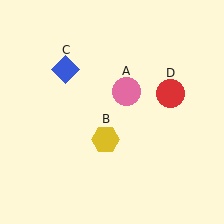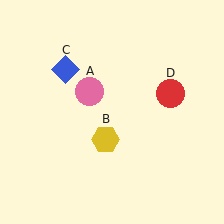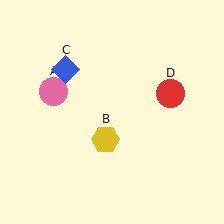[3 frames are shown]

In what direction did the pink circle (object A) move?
The pink circle (object A) moved left.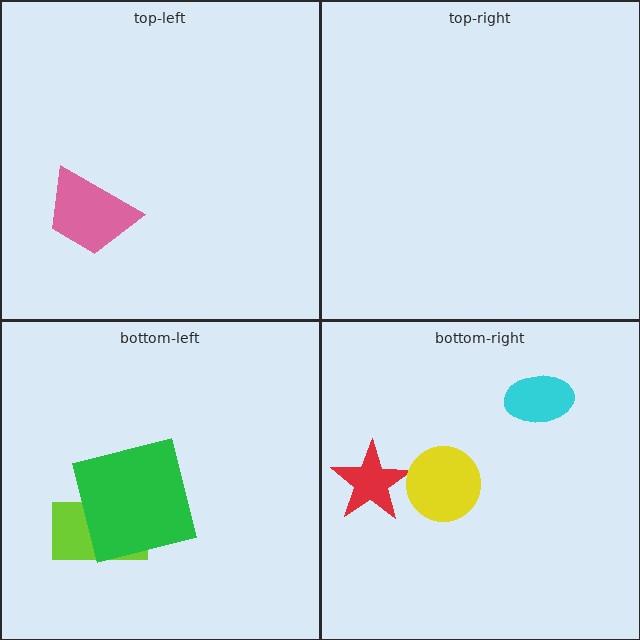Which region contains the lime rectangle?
The bottom-left region.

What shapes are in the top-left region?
The pink trapezoid.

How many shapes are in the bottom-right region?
3.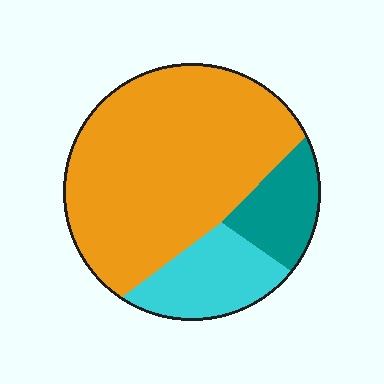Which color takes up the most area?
Orange, at roughly 70%.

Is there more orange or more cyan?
Orange.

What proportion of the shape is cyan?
Cyan takes up about one sixth (1/6) of the shape.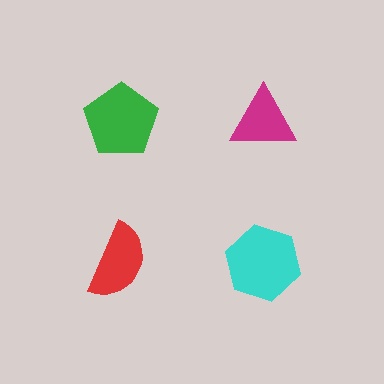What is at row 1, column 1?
A green pentagon.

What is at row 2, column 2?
A cyan hexagon.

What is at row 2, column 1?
A red semicircle.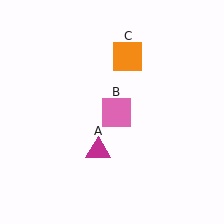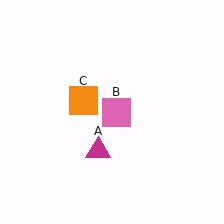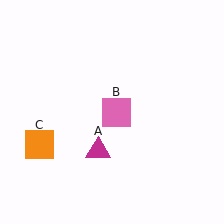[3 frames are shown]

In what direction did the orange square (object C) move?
The orange square (object C) moved down and to the left.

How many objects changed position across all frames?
1 object changed position: orange square (object C).